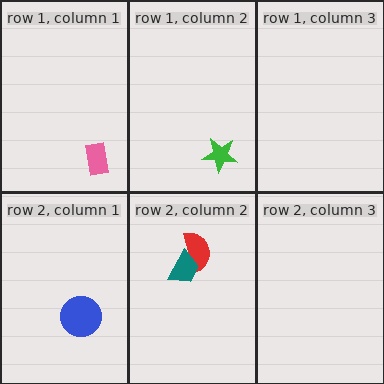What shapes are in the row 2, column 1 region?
The blue circle.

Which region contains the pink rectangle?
The row 1, column 1 region.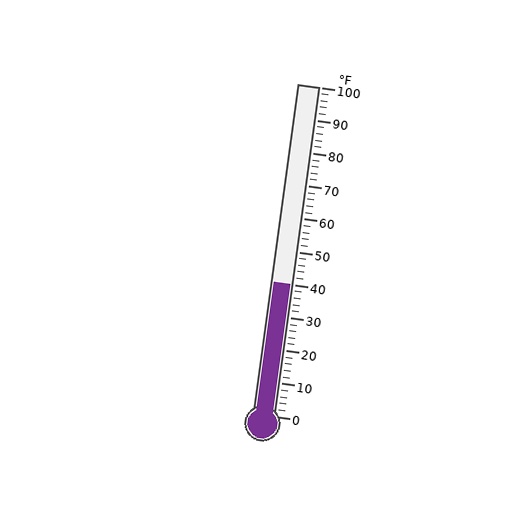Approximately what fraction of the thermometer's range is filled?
The thermometer is filled to approximately 40% of its range.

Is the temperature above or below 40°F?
The temperature is at 40°F.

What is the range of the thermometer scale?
The thermometer scale ranges from 0°F to 100°F.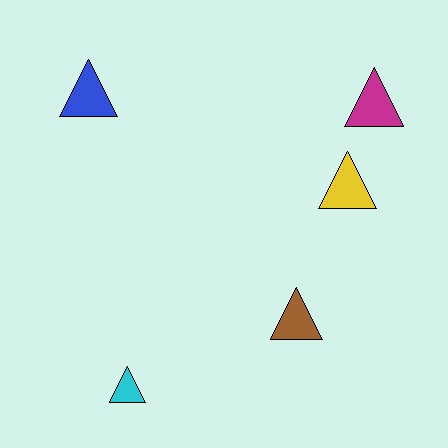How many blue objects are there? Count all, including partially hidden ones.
There is 1 blue object.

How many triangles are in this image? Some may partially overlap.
There are 5 triangles.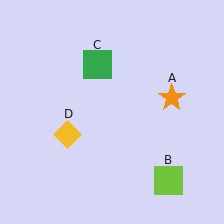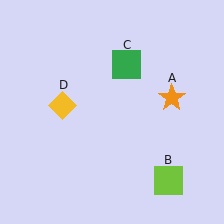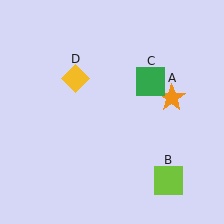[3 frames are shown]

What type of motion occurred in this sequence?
The green square (object C), yellow diamond (object D) rotated clockwise around the center of the scene.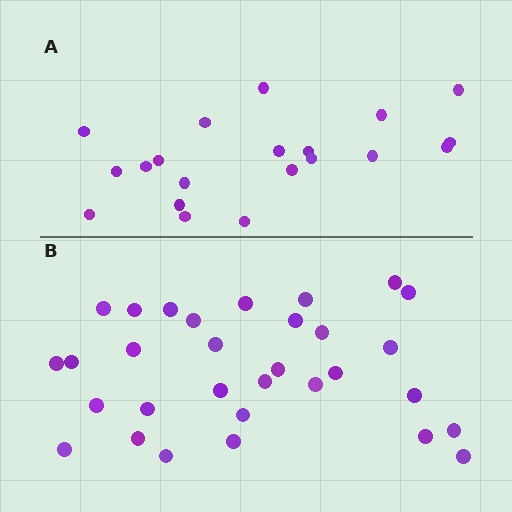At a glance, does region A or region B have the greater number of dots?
Region B (the bottom region) has more dots.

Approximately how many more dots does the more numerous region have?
Region B has roughly 12 or so more dots than region A.